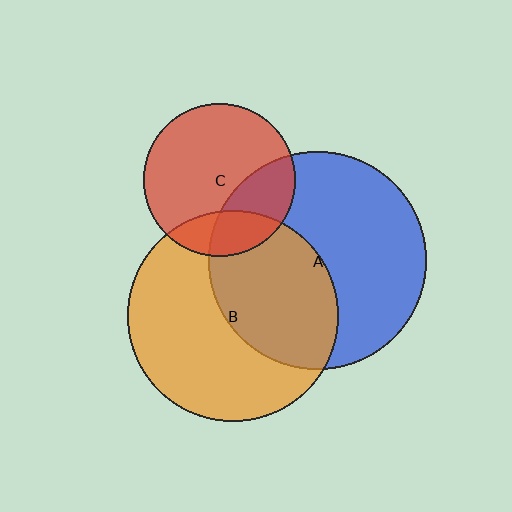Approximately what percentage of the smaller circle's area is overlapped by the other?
Approximately 30%.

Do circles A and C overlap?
Yes.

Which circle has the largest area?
Circle A (blue).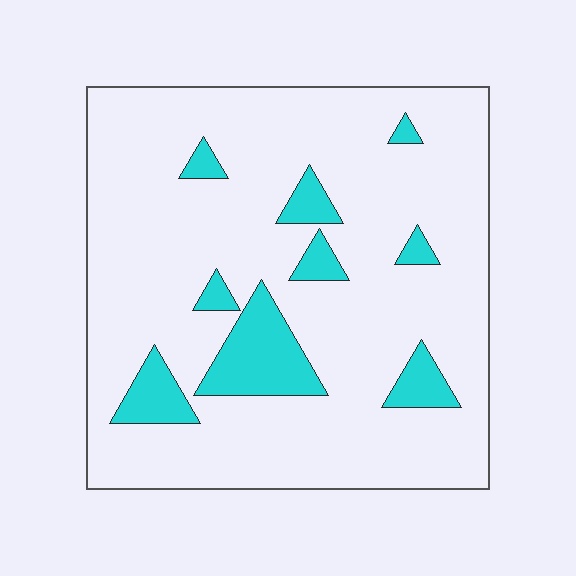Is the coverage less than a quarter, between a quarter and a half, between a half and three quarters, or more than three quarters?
Less than a quarter.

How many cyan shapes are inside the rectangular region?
9.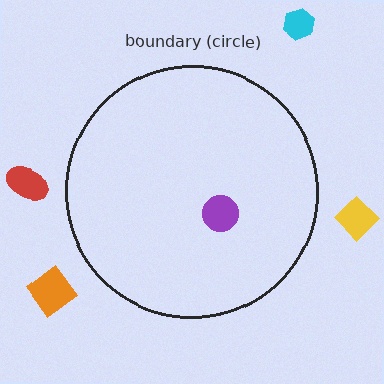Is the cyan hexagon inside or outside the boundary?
Outside.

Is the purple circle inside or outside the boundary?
Inside.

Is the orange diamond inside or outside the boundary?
Outside.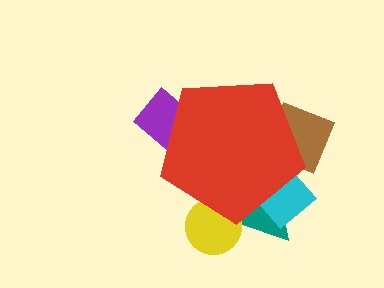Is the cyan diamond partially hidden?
Yes, the cyan diamond is partially hidden behind the red pentagon.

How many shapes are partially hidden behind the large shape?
5 shapes are partially hidden.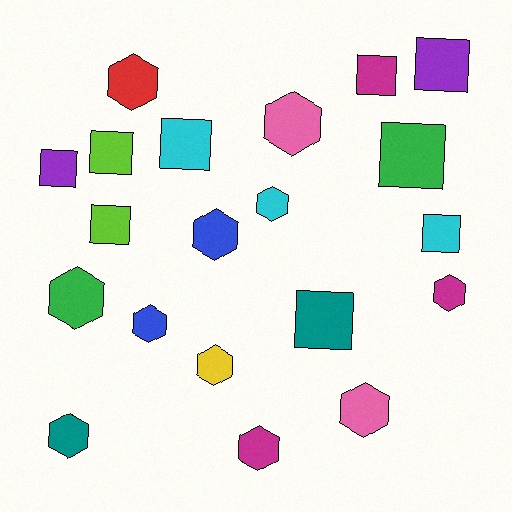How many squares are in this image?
There are 9 squares.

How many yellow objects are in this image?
There is 1 yellow object.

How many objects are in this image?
There are 20 objects.